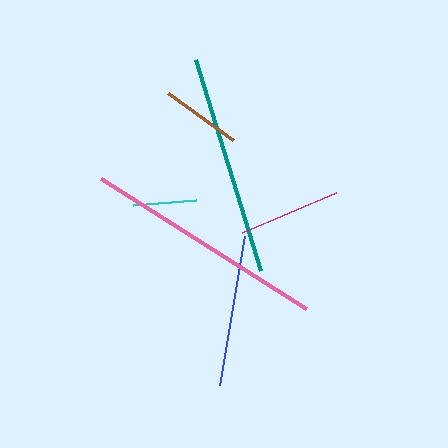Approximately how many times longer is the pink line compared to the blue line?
The pink line is approximately 1.6 times the length of the blue line.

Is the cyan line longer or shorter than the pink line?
The pink line is longer than the cyan line.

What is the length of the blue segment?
The blue segment is approximately 151 pixels long.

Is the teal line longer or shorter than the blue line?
The teal line is longer than the blue line.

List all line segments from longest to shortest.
From longest to shortest: pink, teal, blue, magenta, brown, cyan.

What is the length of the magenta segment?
The magenta segment is approximately 102 pixels long.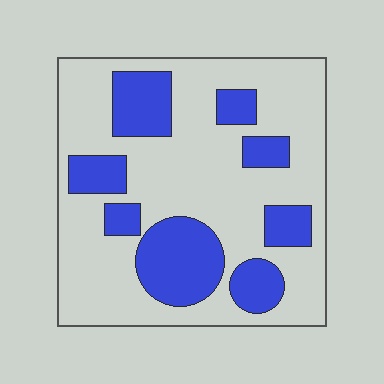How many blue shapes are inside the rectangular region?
8.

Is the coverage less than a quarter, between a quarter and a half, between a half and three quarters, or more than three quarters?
Between a quarter and a half.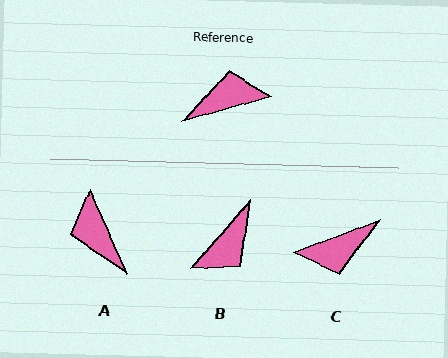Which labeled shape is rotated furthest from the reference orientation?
C, about 174 degrees away.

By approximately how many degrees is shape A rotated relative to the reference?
Approximately 98 degrees counter-clockwise.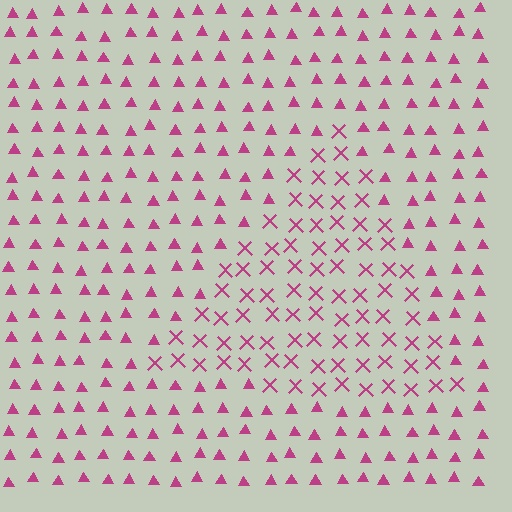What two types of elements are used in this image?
The image uses X marks inside the triangle region and triangles outside it.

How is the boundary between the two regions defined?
The boundary is defined by a change in element shape: X marks inside vs. triangles outside. All elements share the same color and spacing.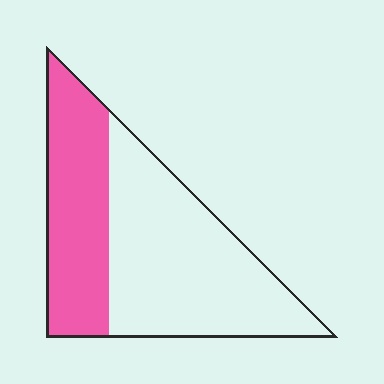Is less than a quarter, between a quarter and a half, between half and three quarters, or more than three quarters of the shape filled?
Between a quarter and a half.